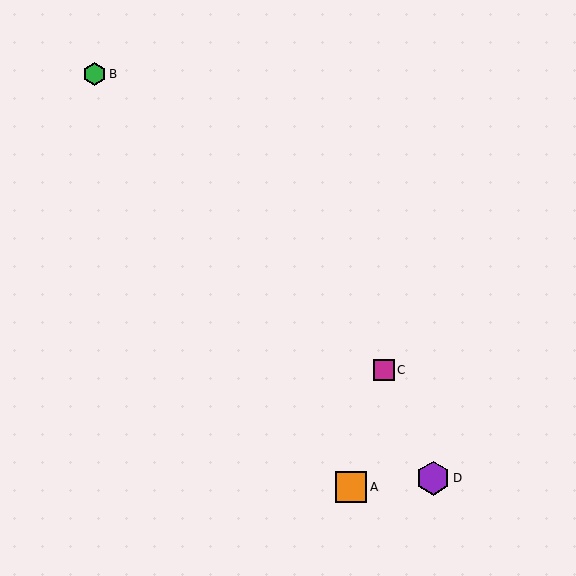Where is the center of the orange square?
The center of the orange square is at (351, 487).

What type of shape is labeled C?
Shape C is a magenta square.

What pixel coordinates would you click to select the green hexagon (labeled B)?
Click at (95, 74) to select the green hexagon B.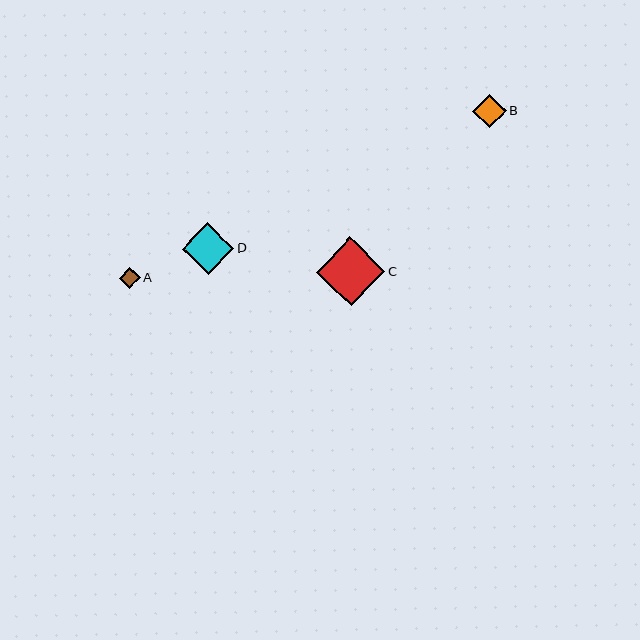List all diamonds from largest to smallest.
From largest to smallest: C, D, B, A.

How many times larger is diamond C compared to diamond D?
Diamond C is approximately 1.3 times the size of diamond D.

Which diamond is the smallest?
Diamond A is the smallest with a size of approximately 21 pixels.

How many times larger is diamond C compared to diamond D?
Diamond C is approximately 1.3 times the size of diamond D.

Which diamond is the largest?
Diamond C is the largest with a size of approximately 68 pixels.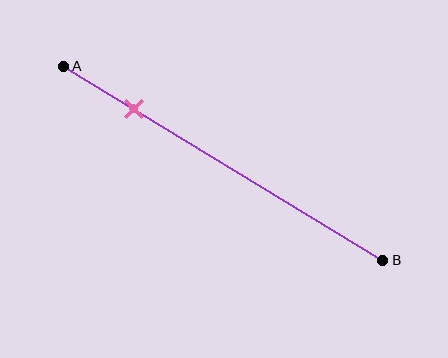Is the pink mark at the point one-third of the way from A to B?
No, the mark is at about 20% from A, not at the 33% one-third point.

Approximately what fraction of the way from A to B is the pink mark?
The pink mark is approximately 20% of the way from A to B.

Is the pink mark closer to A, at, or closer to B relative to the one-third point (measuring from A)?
The pink mark is closer to point A than the one-third point of segment AB.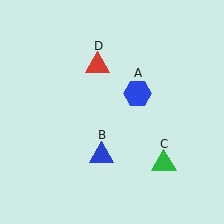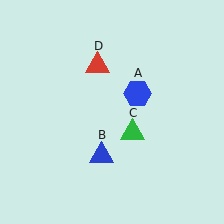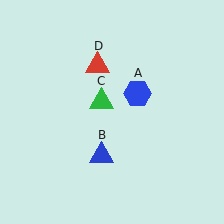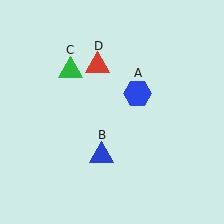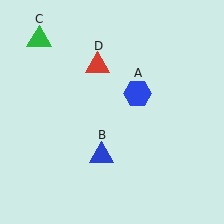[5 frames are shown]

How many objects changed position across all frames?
1 object changed position: green triangle (object C).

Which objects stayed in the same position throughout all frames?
Blue hexagon (object A) and blue triangle (object B) and red triangle (object D) remained stationary.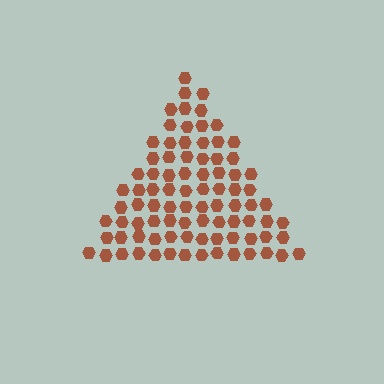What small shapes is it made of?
It is made of small hexagons.